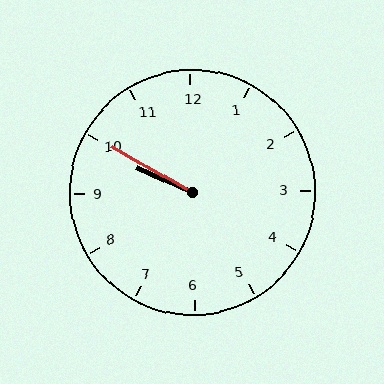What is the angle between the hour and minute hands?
Approximately 5 degrees.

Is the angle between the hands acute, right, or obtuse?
It is acute.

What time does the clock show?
9:50.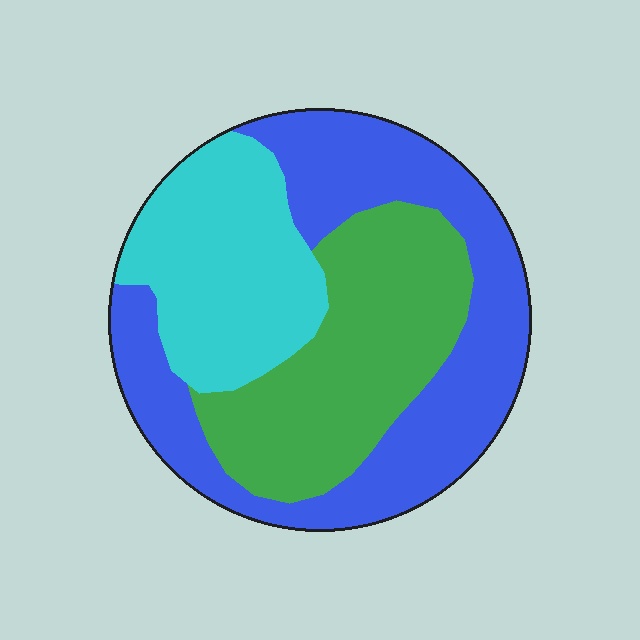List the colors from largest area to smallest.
From largest to smallest: blue, green, cyan.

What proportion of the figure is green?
Green covers around 30% of the figure.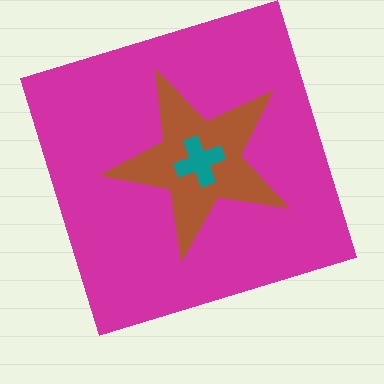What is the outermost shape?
The magenta square.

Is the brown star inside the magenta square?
Yes.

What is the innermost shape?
The teal cross.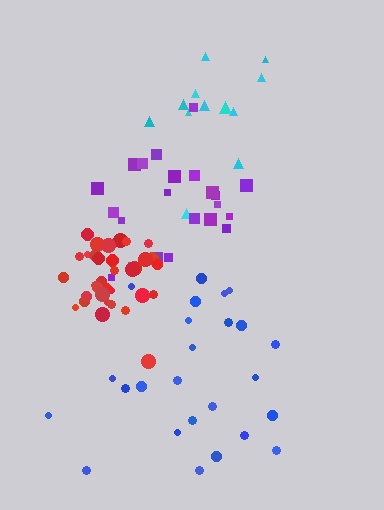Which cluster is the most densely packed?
Red.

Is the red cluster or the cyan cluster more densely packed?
Red.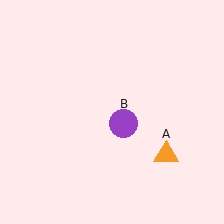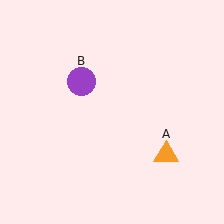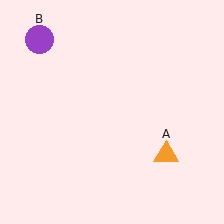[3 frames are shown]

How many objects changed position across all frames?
1 object changed position: purple circle (object B).